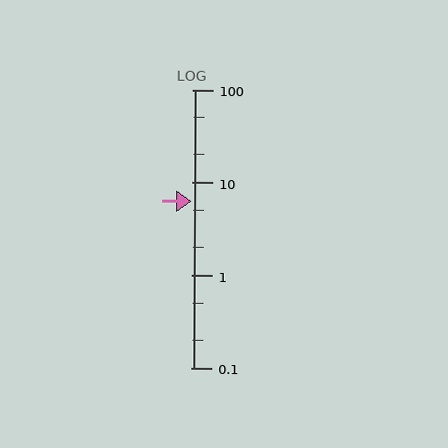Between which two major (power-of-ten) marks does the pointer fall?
The pointer is between 1 and 10.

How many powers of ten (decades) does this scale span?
The scale spans 3 decades, from 0.1 to 100.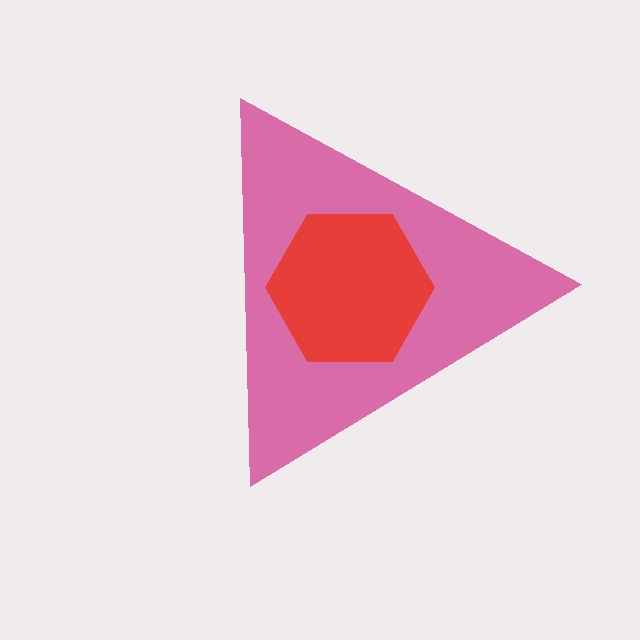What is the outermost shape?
The pink triangle.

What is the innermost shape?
The red hexagon.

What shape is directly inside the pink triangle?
The red hexagon.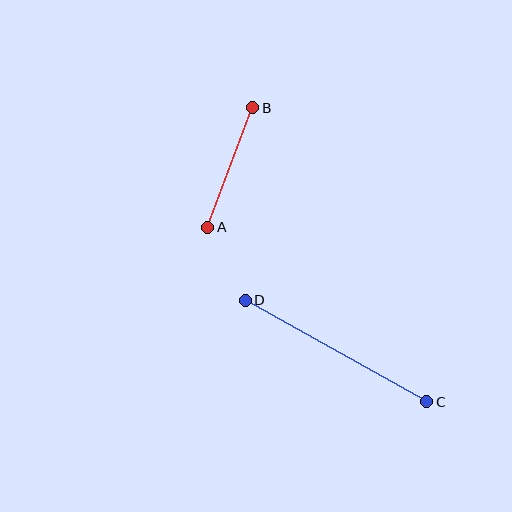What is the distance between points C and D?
The distance is approximately 208 pixels.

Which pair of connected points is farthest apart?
Points C and D are farthest apart.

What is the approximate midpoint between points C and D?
The midpoint is at approximately (336, 351) pixels.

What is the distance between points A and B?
The distance is approximately 128 pixels.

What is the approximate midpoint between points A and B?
The midpoint is at approximately (230, 168) pixels.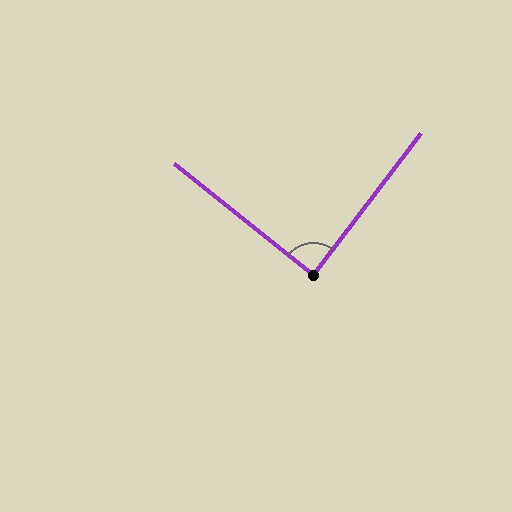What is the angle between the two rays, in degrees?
Approximately 89 degrees.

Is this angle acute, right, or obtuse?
It is approximately a right angle.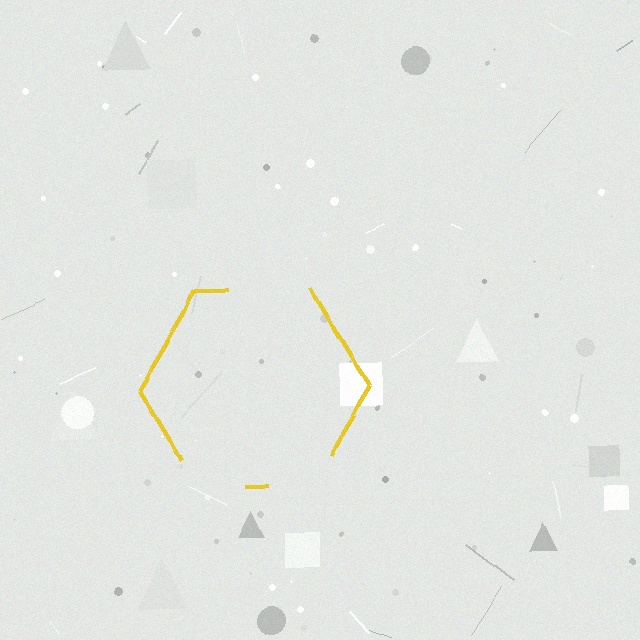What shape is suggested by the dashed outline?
The dashed outline suggests a hexagon.